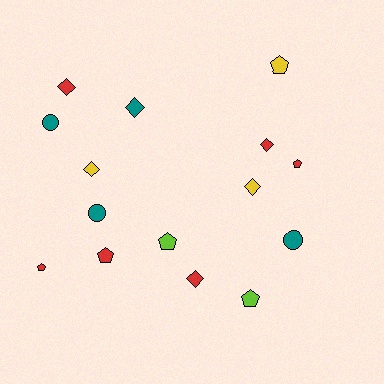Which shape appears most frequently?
Pentagon, with 6 objects.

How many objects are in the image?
There are 15 objects.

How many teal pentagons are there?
There are no teal pentagons.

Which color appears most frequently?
Red, with 6 objects.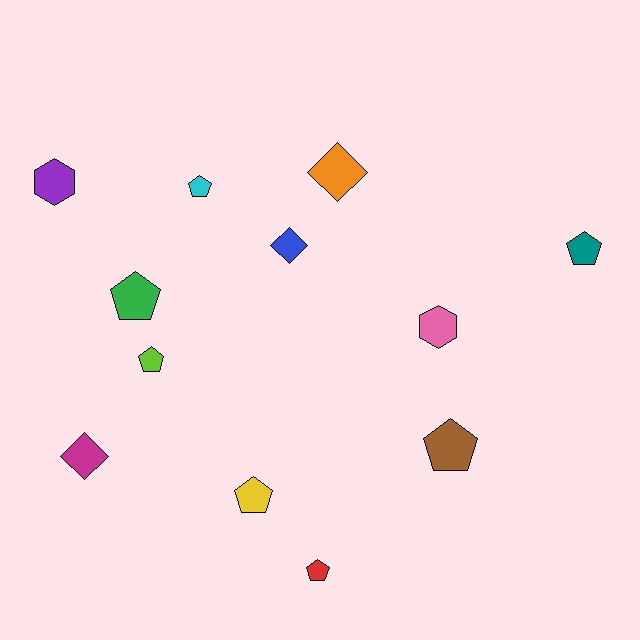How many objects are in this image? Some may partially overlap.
There are 12 objects.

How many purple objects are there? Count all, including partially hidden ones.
There is 1 purple object.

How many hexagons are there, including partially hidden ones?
There are 2 hexagons.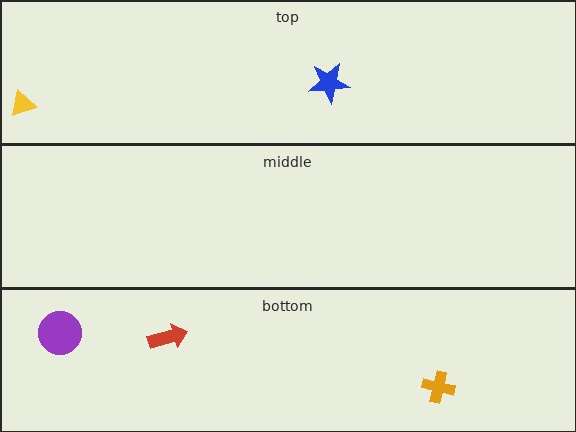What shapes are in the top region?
The blue star, the yellow triangle.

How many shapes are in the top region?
2.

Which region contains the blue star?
The top region.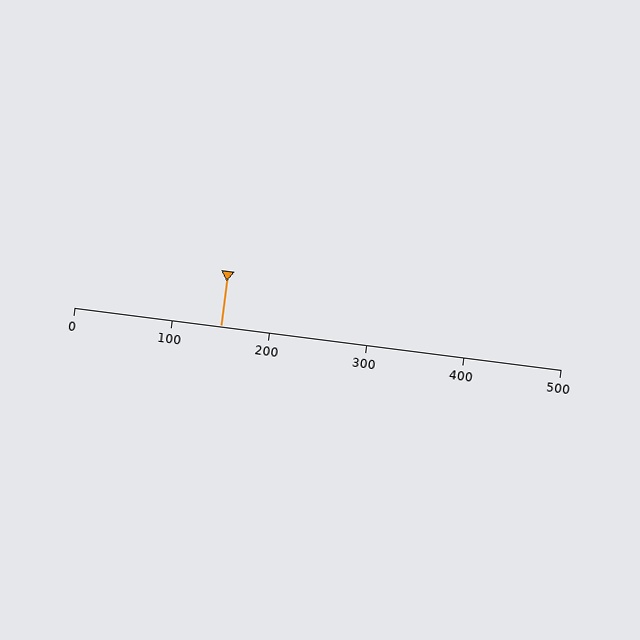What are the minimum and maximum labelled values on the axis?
The axis runs from 0 to 500.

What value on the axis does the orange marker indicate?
The marker indicates approximately 150.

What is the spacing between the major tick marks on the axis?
The major ticks are spaced 100 apart.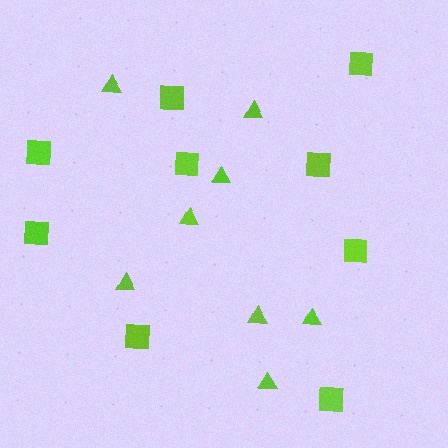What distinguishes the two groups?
There are 2 groups: one group of squares (9) and one group of triangles (8).